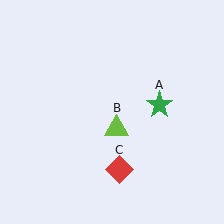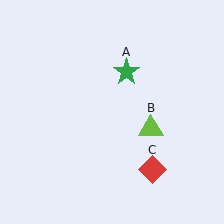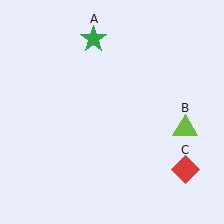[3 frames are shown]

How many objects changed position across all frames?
3 objects changed position: green star (object A), lime triangle (object B), red diamond (object C).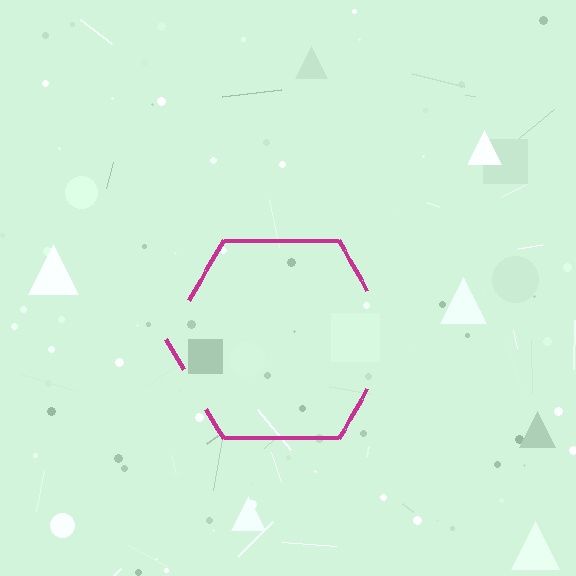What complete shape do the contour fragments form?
The contour fragments form a hexagon.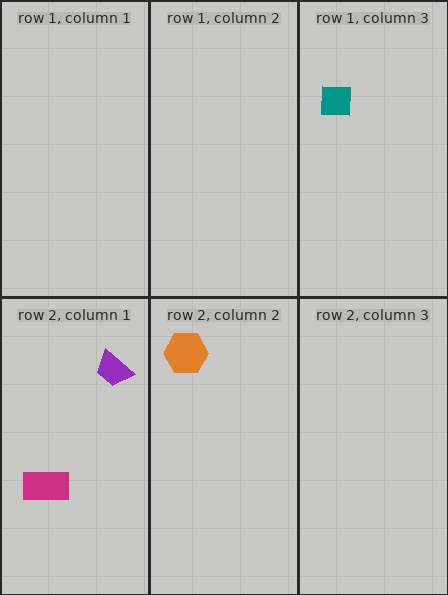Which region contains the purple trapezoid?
The row 2, column 1 region.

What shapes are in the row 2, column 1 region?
The purple trapezoid, the magenta rectangle.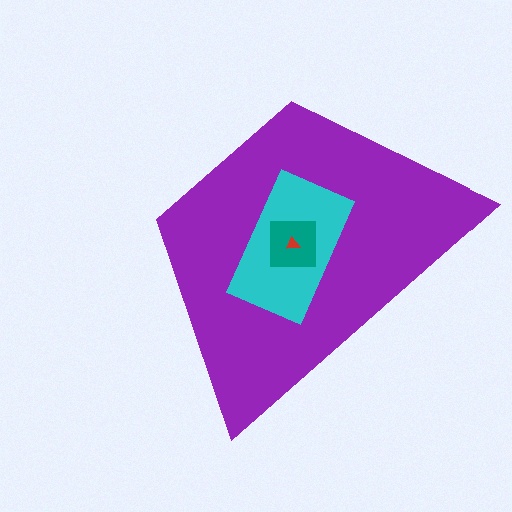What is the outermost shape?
The purple trapezoid.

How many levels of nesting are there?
4.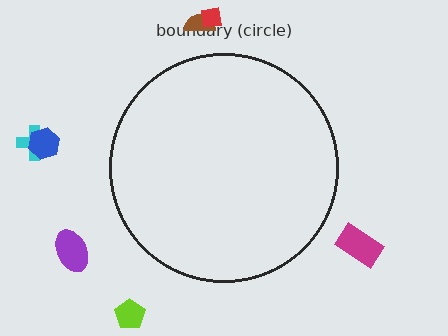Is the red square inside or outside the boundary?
Outside.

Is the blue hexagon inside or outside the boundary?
Outside.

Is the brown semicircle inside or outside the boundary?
Outside.